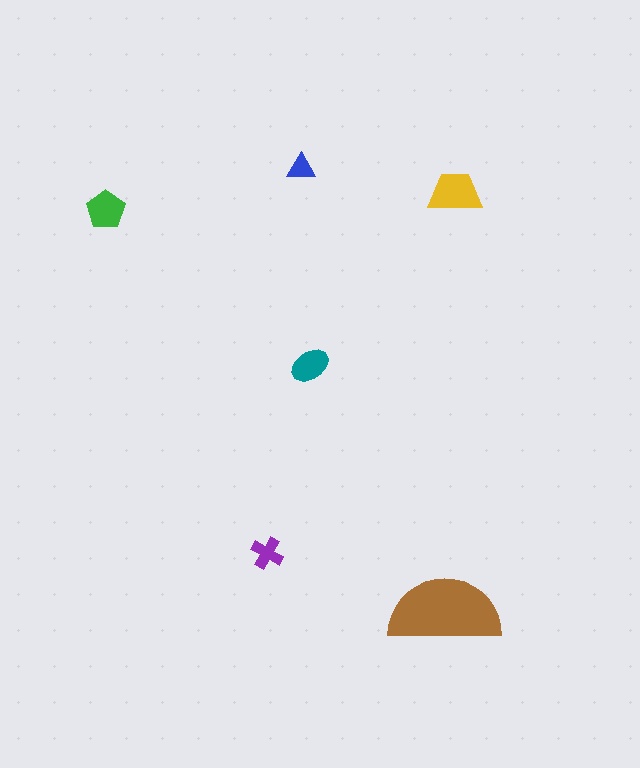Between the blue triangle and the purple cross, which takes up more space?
The purple cross.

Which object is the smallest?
The blue triangle.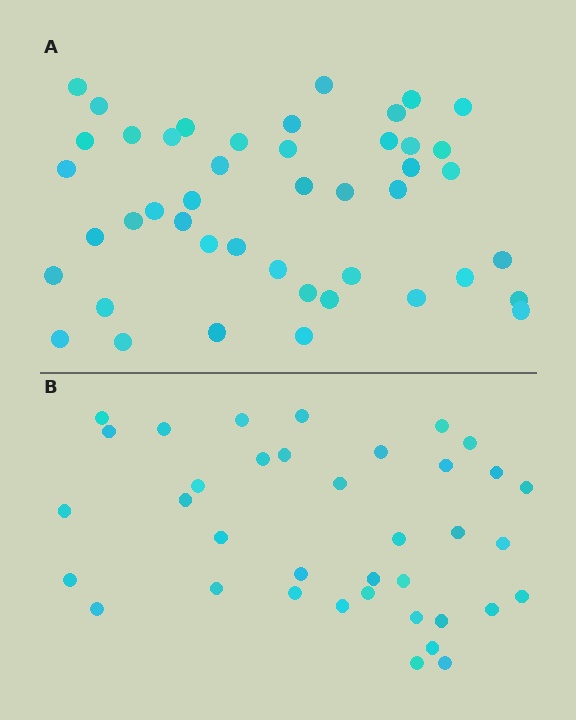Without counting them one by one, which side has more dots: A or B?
Region A (the top region) has more dots.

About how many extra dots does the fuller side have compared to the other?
Region A has roughly 8 or so more dots than region B.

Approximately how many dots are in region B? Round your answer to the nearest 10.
About 40 dots. (The exact count is 37, which rounds to 40.)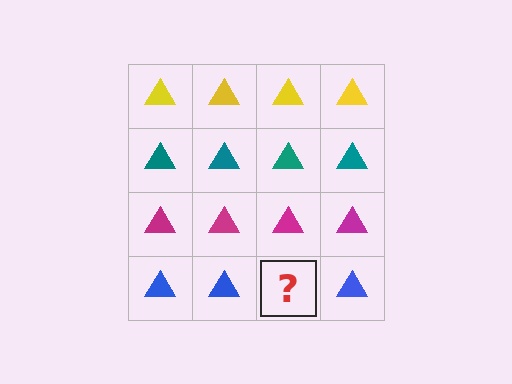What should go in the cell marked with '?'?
The missing cell should contain a blue triangle.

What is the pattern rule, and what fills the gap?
The rule is that each row has a consistent color. The gap should be filled with a blue triangle.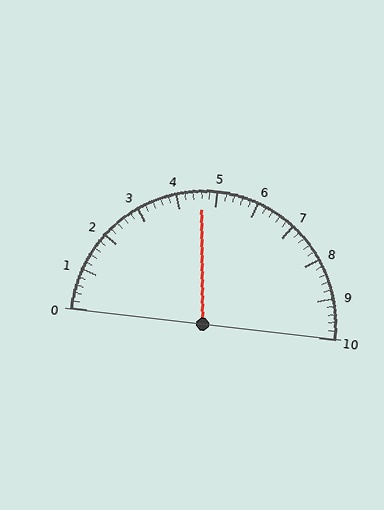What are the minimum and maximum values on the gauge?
The gauge ranges from 0 to 10.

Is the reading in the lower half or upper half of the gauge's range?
The reading is in the lower half of the range (0 to 10).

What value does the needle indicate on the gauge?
The needle indicates approximately 4.6.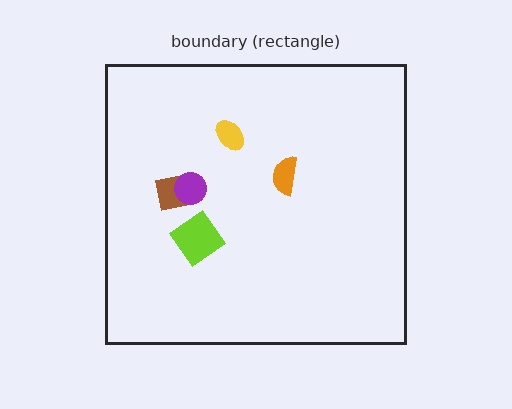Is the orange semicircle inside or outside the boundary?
Inside.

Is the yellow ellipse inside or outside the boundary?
Inside.